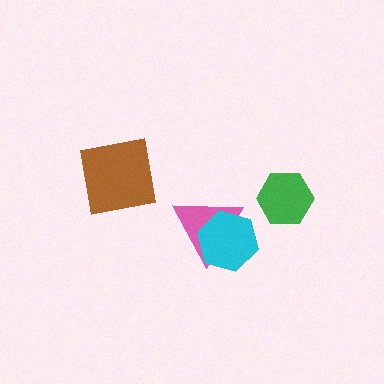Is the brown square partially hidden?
No, no other shape covers it.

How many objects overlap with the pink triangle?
1 object overlaps with the pink triangle.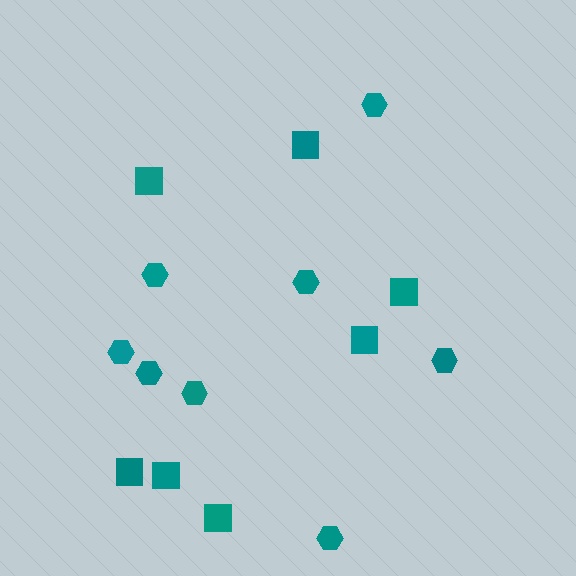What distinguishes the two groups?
There are 2 groups: one group of hexagons (8) and one group of squares (7).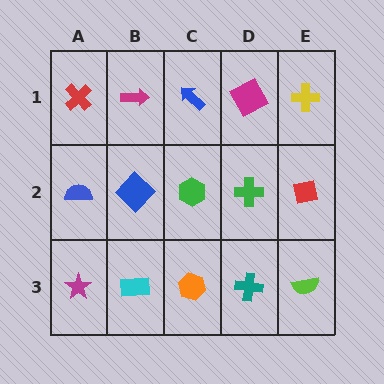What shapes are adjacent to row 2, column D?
A magenta square (row 1, column D), a teal cross (row 3, column D), a green hexagon (row 2, column C), a red square (row 2, column E).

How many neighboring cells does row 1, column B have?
3.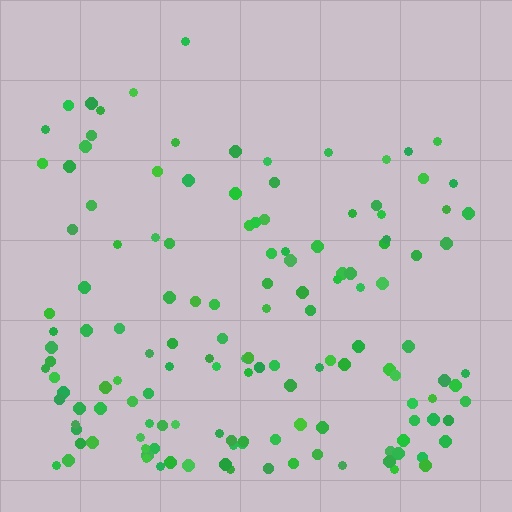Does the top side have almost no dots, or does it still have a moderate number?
Still a moderate number, just noticeably fewer than the bottom.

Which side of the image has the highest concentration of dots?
The bottom.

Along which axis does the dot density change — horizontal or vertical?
Vertical.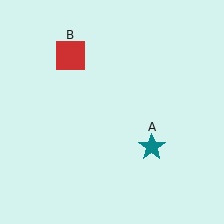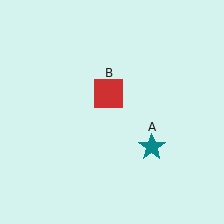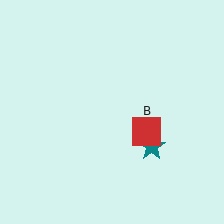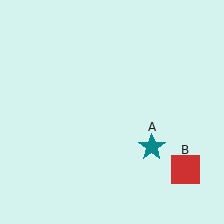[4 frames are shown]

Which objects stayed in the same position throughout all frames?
Teal star (object A) remained stationary.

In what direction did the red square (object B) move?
The red square (object B) moved down and to the right.